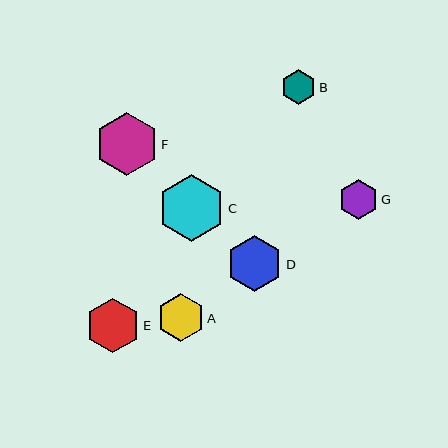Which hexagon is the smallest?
Hexagon B is the smallest with a size of approximately 35 pixels.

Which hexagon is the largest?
Hexagon C is the largest with a size of approximately 67 pixels.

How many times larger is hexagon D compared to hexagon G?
Hexagon D is approximately 1.4 times the size of hexagon G.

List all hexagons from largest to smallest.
From largest to smallest: C, F, D, E, A, G, B.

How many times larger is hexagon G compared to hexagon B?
Hexagon G is approximately 1.1 times the size of hexagon B.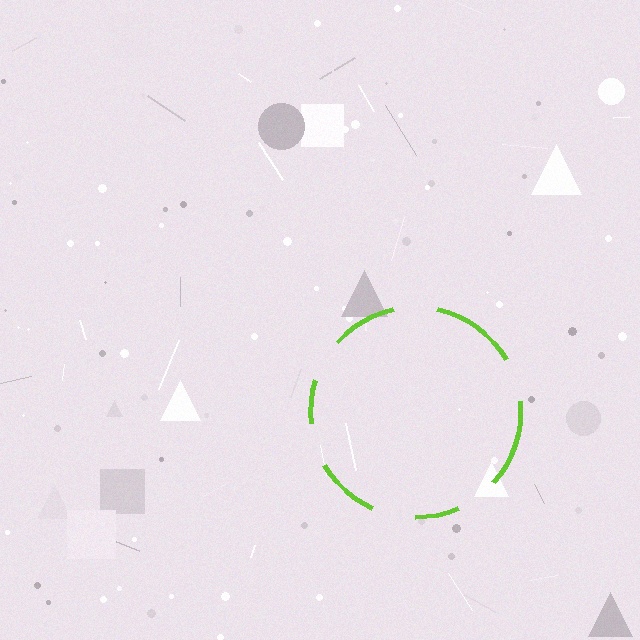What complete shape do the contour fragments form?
The contour fragments form a circle.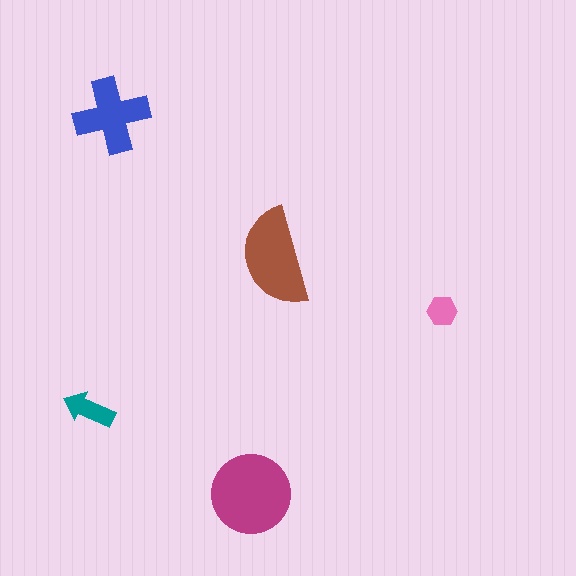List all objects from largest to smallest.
The magenta circle, the brown semicircle, the blue cross, the teal arrow, the pink hexagon.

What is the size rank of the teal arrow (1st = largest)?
4th.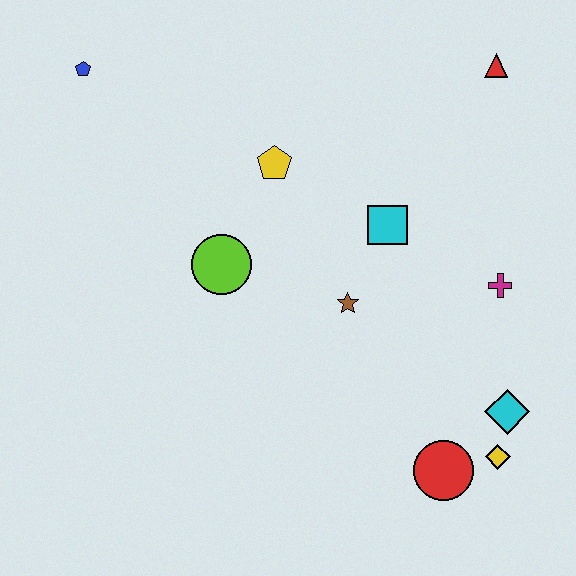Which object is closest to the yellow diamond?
The cyan diamond is closest to the yellow diamond.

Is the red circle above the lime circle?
No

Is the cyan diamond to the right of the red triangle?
Yes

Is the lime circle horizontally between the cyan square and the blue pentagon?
Yes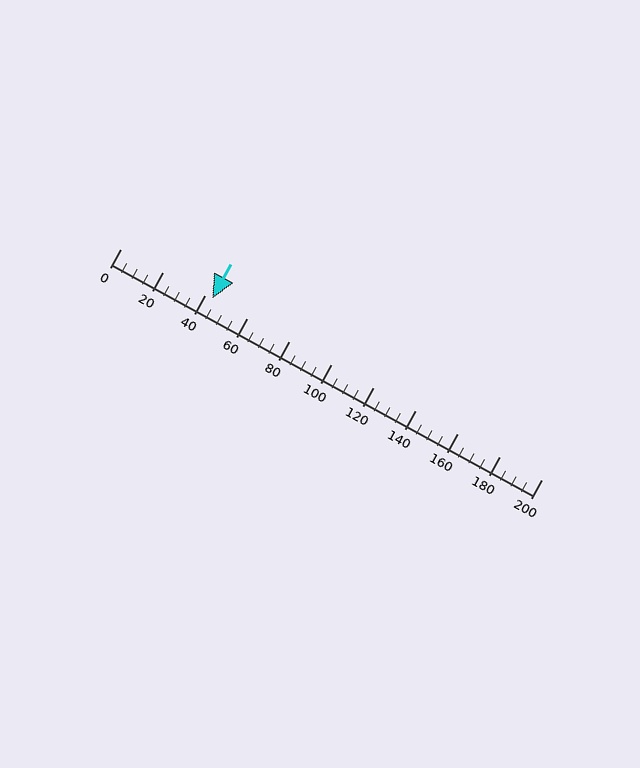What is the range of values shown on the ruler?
The ruler shows values from 0 to 200.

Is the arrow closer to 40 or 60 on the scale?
The arrow is closer to 40.